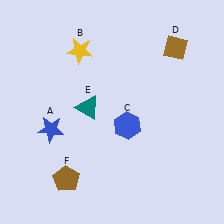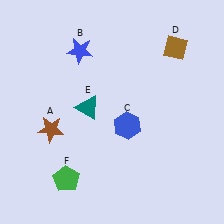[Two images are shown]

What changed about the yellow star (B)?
In Image 1, B is yellow. In Image 2, it changed to blue.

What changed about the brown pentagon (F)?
In Image 1, F is brown. In Image 2, it changed to green.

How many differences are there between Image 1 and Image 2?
There are 3 differences between the two images.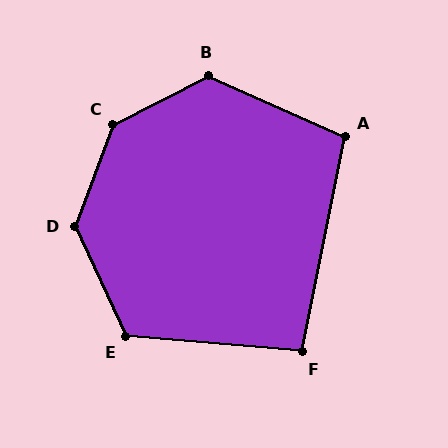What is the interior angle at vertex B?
Approximately 129 degrees (obtuse).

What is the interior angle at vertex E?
Approximately 120 degrees (obtuse).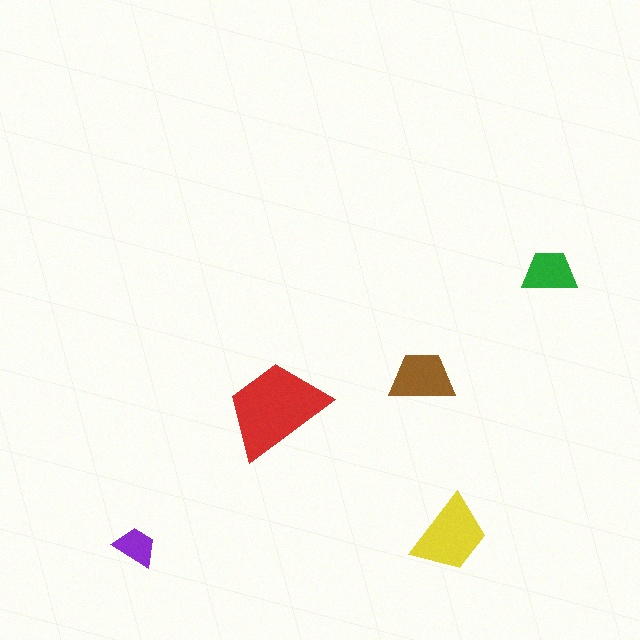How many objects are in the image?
There are 5 objects in the image.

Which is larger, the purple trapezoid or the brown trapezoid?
The brown one.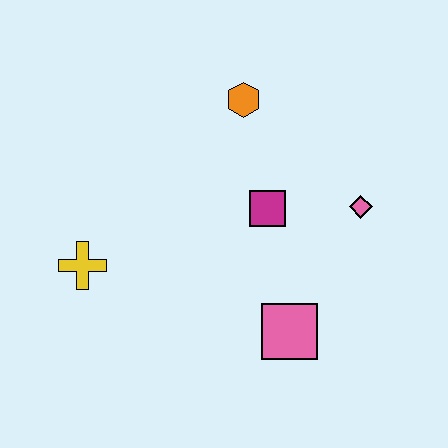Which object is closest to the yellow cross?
The magenta square is closest to the yellow cross.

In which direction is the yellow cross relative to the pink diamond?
The yellow cross is to the left of the pink diamond.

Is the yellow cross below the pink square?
No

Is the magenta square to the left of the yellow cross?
No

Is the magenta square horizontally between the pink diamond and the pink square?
No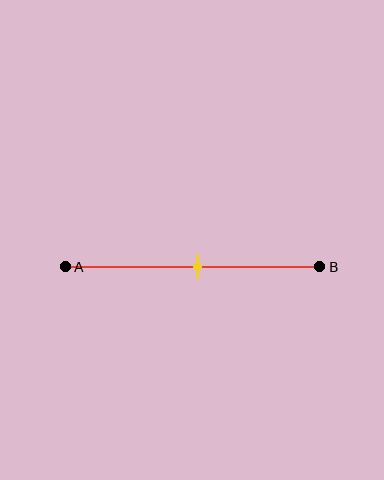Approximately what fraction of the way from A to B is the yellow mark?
The yellow mark is approximately 50% of the way from A to B.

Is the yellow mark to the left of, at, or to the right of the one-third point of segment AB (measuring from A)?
The yellow mark is to the right of the one-third point of segment AB.